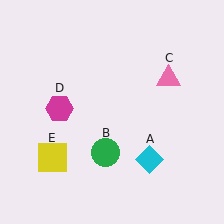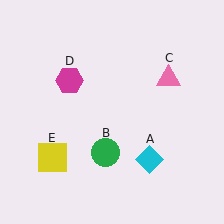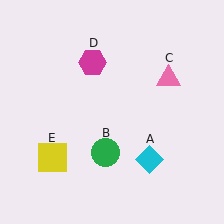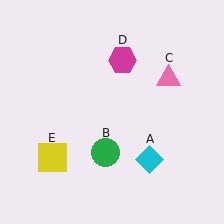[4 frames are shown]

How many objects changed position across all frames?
1 object changed position: magenta hexagon (object D).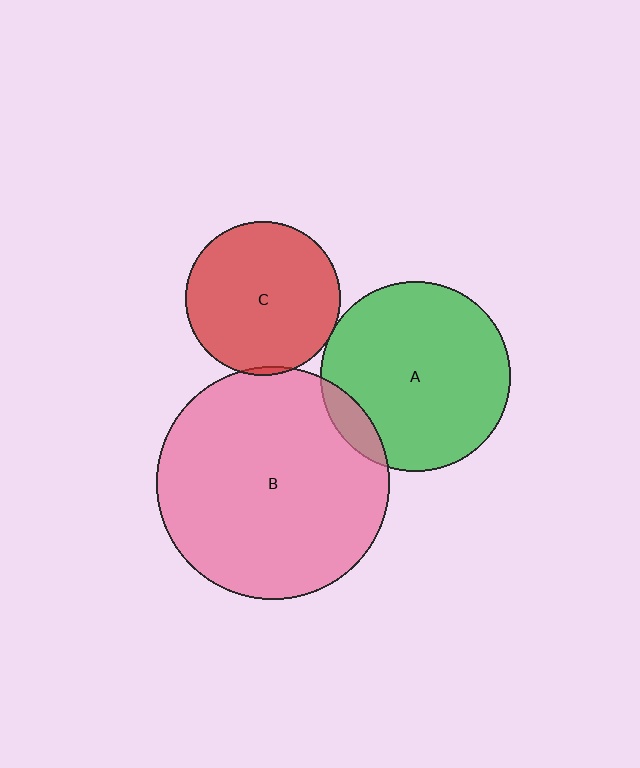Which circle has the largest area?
Circle B (pink).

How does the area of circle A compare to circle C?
Approximately 1.5 times.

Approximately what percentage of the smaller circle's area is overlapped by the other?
Approximately 5%.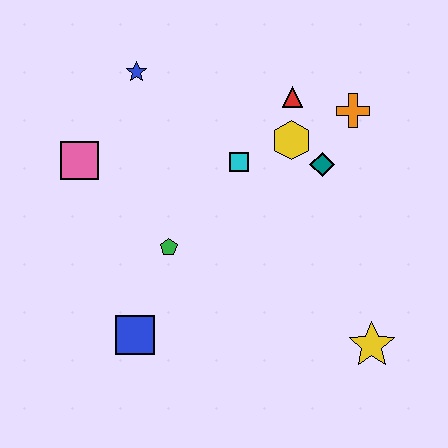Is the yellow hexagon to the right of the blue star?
Yes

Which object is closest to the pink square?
The blue star is closest to the pink square.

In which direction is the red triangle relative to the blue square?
The red triangle is above the blue square.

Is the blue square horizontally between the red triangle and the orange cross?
No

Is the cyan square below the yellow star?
No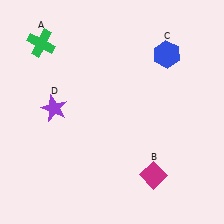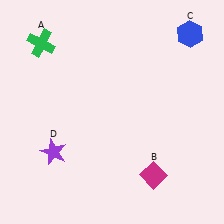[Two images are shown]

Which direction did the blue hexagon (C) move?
The blue hexagon (C) moved right.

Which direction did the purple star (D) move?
The purple star (D) moved down.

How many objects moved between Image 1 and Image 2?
2 objects moved between the two images.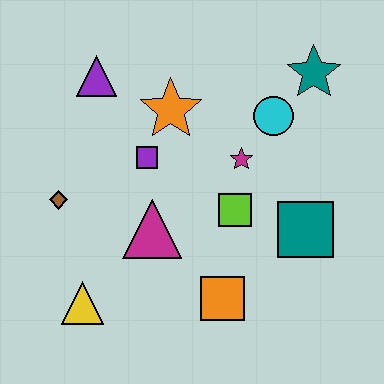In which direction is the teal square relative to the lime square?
The teal square is to the right of the lime square.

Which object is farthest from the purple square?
The teal star is farthest from the purple square.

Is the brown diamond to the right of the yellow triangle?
No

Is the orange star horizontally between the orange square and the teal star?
No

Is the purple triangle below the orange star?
No